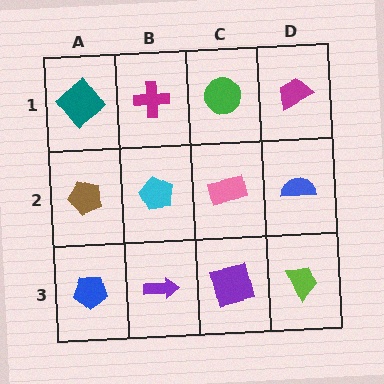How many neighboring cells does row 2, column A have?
3.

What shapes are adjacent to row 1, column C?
A pink rectangle (row 2, column C), a magenta cross (row 1, column B), a magenta trapezoid (row 1, column D).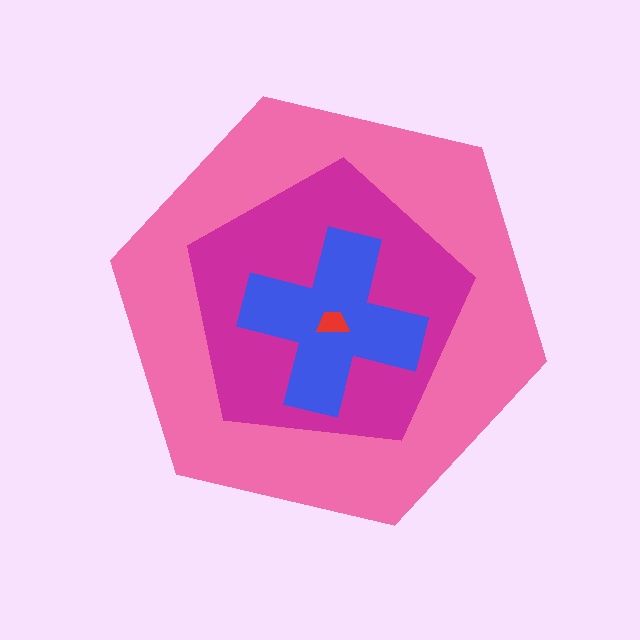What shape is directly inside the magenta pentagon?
The blue cross.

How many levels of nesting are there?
4.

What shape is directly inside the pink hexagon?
The magenta pentagon.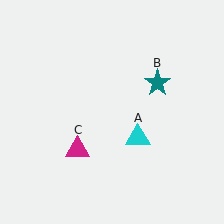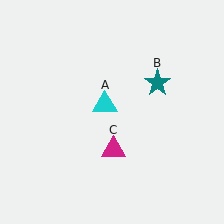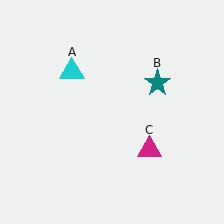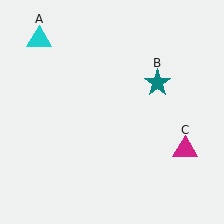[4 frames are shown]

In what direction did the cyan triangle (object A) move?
The cyan triangle (object A) moved up and to the left.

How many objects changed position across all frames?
2 objects changed position: cyan triangle (object A), magenta triangle (object C).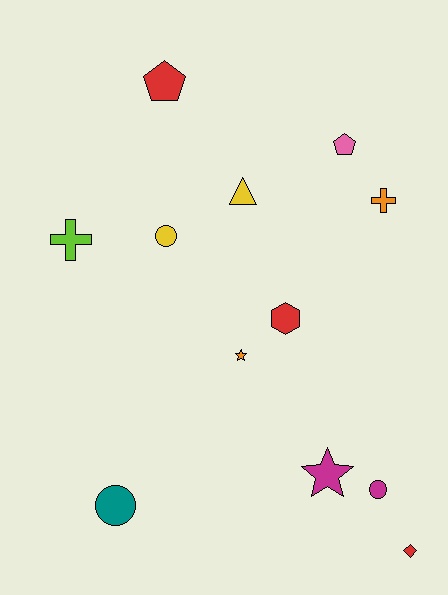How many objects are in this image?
There are 12 objects.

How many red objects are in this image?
There are 3 red objects.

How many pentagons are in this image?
There are 2 pentagons.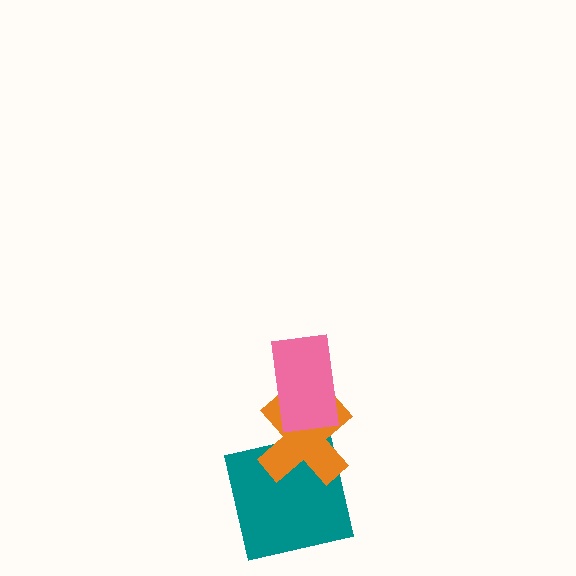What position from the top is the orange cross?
The orange cross is 2nd from the top.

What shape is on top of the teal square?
The orange cross is on top of the teal square.